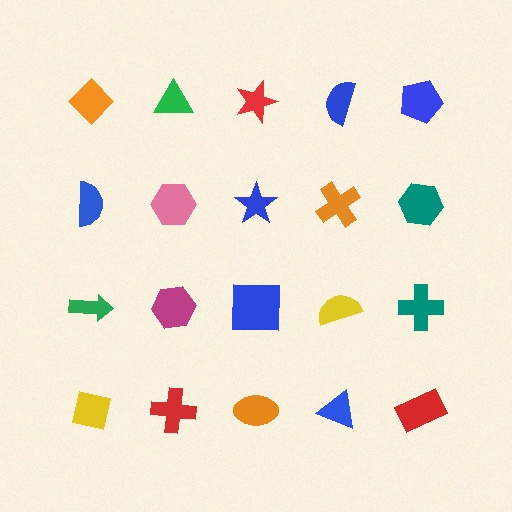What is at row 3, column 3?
A blue square.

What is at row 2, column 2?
A pink hexagon.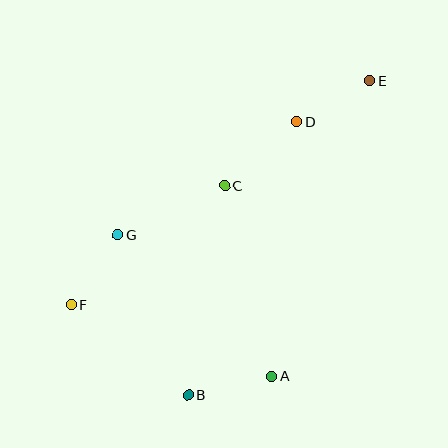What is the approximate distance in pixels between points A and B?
The distance between A and B is approximately 85 pixels.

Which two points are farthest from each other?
Points E and F are farthest from each other.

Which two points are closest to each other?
Points F and G are closest to each other.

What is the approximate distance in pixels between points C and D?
The distance between C and D is approximately 96 pixels.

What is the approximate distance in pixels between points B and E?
The distance between B and E is approximately 363 pixels.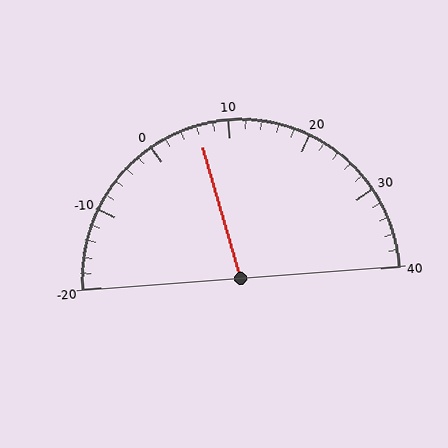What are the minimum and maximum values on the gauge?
The gauge ranges from -20 to 40.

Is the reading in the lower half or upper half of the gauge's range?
The reading is in the lower half of the range (-20 to 40).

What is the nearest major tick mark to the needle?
The nearest major tick mark is 10.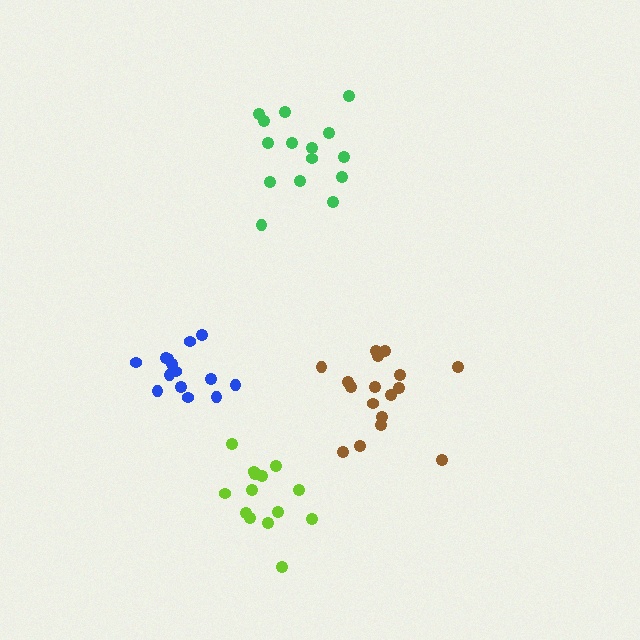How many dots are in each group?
Group 1: 15 dots, Group 2: 14 dots, Group 3: 17 dots, Group 4: 15 dots (61 total).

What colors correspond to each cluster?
The clusters are colored: blue, lime, brown, green.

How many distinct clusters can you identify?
There are 4 distinct clusters.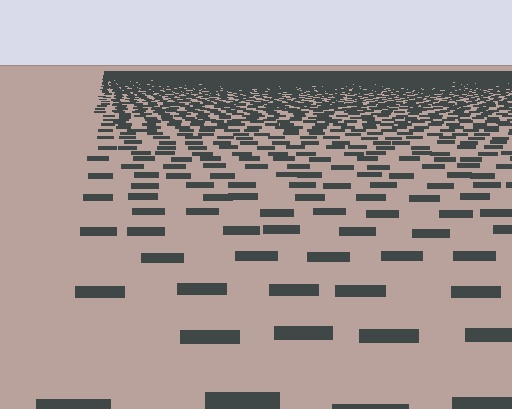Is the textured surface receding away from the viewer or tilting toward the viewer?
The surface is receding away from the viewer. Texture elements get smaller and denser toward the top.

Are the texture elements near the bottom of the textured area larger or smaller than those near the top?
Larger. Near the bottom, elements are closer to the viewer and appear at a bigger on-screen size.